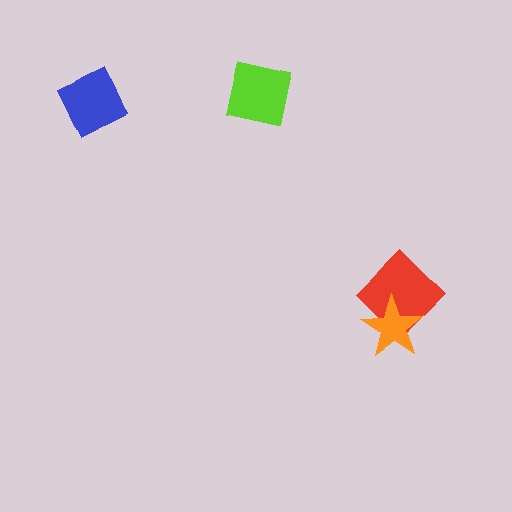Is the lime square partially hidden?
No, no other shape covers it.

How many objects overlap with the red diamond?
1 object overlaps with the red diamond.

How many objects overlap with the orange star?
1 object overlaps with the orange star.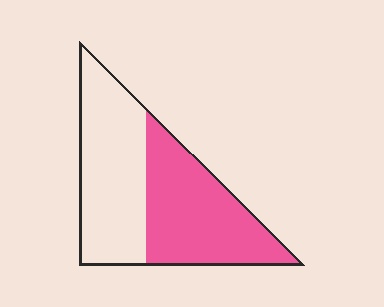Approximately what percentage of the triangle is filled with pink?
Approximately 50%.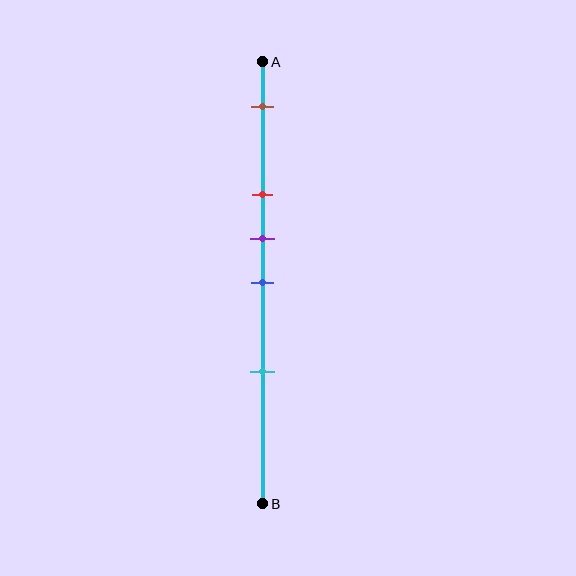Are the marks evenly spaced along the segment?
No, the marks are not evenly spaced.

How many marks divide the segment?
There are 5 marks dividing the segment.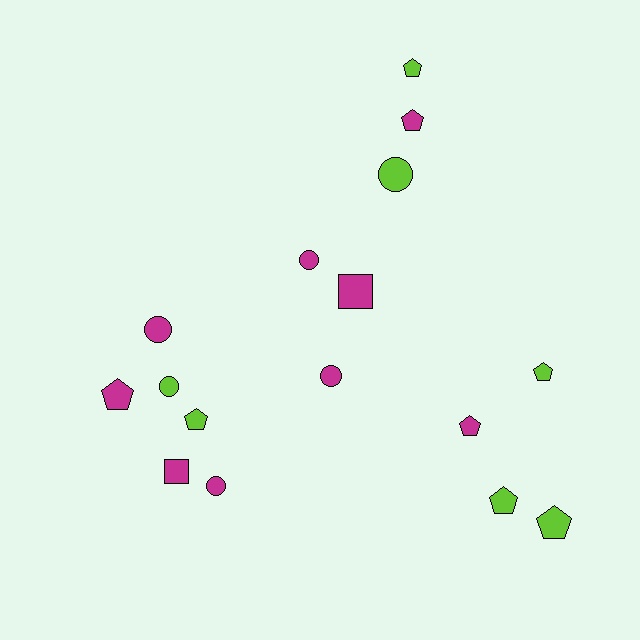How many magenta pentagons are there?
There are 3 magenta pentagons.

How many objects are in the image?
There are 16 objects.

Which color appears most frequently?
Magenta, with 9 objects.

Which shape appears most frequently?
Pentagon, with 8 objects.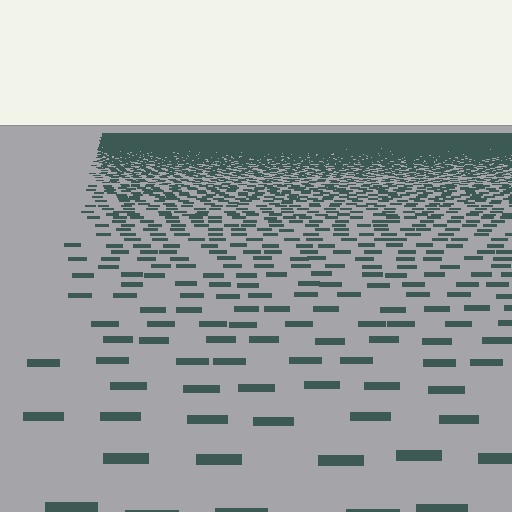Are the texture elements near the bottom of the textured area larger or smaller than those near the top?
Larger. Near the bottom, elements are closer to the viewer and appear at a bigger on-screen size.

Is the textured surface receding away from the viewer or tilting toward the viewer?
The surface is receding away from the viewer. Texture elements get smaller and denser toward the top.